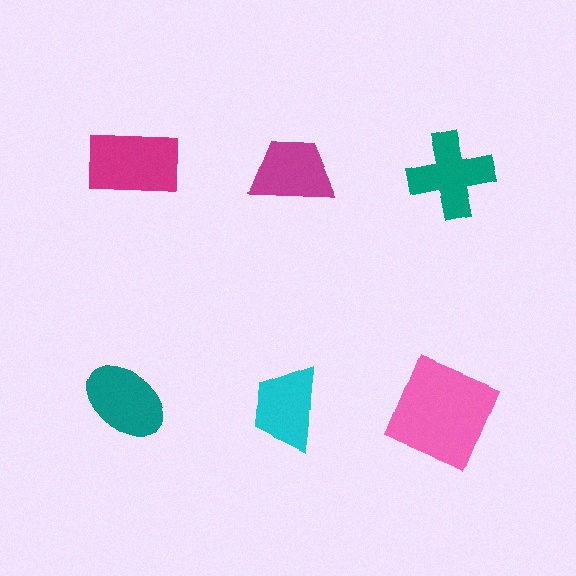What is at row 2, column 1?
A teal ellipse.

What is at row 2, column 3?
A pink square.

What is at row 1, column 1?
A magenta rectangle.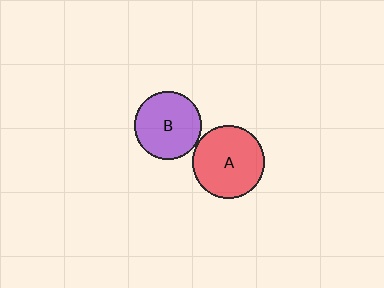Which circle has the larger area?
Circle A (red).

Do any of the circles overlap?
No, none of the circles overlap.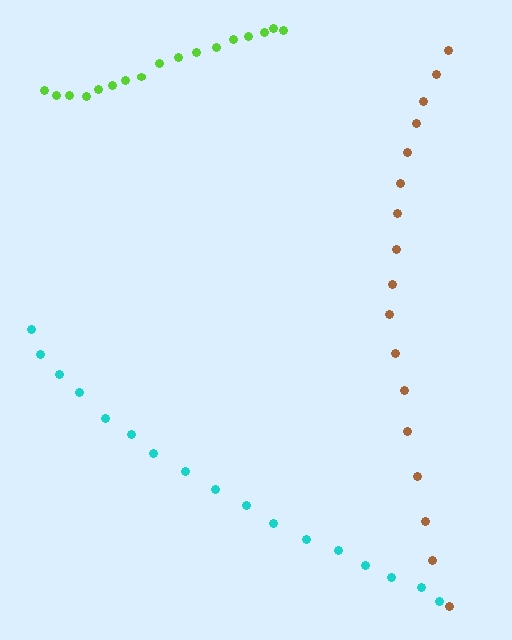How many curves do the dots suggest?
There are 3 distinct paths.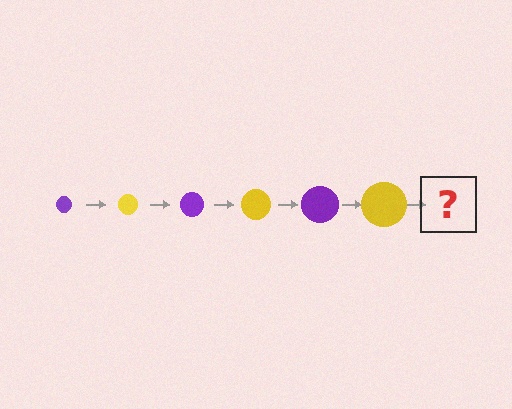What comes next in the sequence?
The next element should be a purple circle, larger than the previous one.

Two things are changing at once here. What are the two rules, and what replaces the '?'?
The two rules are that the circle grows larger each step and the color cycles through purple and yellow. The '?' should be a purple circle, larger than the previous one.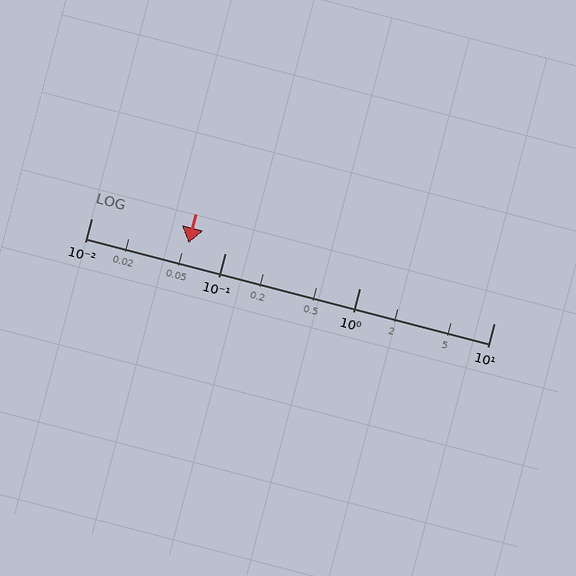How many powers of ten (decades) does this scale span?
The scale spans 3 decades, from 0.01 to 10.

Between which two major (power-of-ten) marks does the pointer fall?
The pointer is between 0.01 and 0.1.